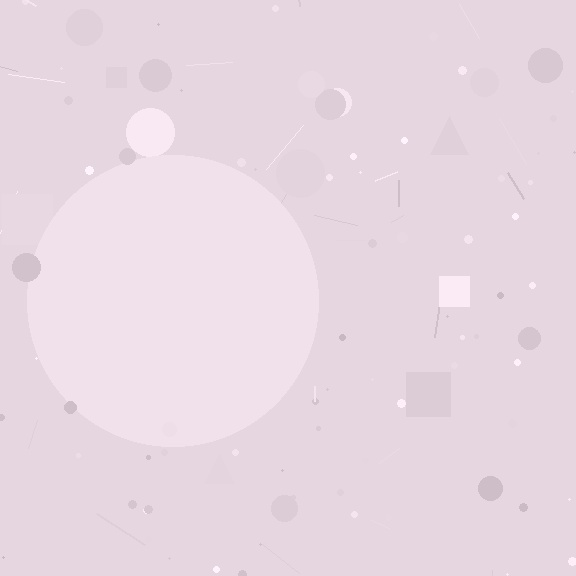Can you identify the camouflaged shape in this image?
The camouflaged shape is a circle.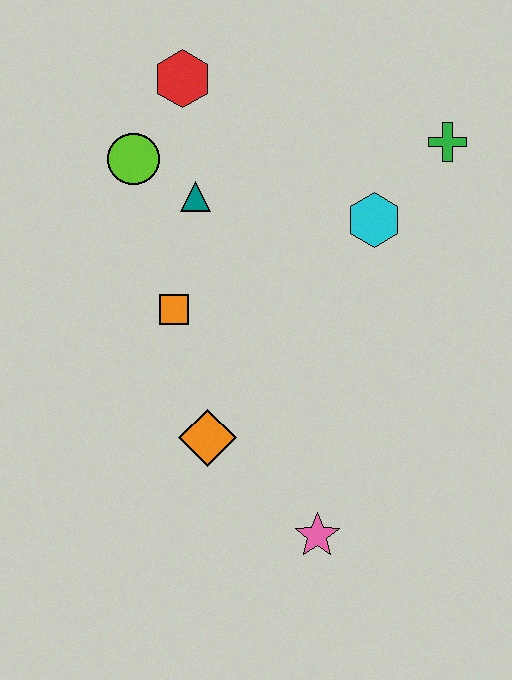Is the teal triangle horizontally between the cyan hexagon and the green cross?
No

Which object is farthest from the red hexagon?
The pink star is farthest from the red hexagon.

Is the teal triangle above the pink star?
Yes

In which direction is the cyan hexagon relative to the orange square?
The cyan hexagon is to the right of the orange square.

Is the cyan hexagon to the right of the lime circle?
Yes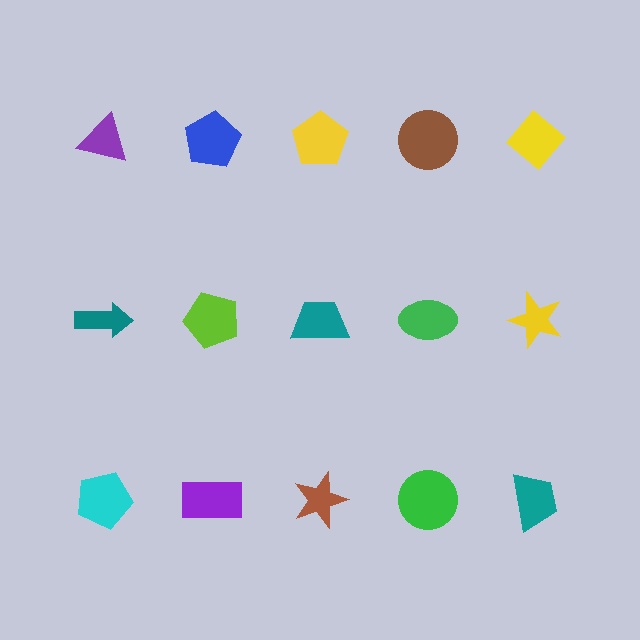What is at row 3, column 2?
A purple rectangle.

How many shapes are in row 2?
5 shapes.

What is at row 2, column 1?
A teal arrow.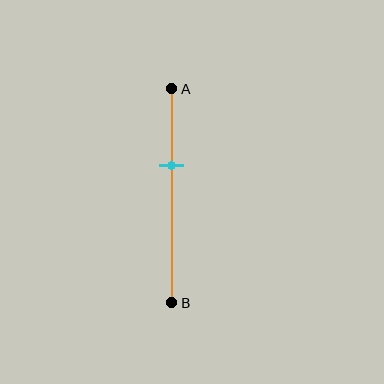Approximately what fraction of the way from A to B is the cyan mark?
The cyan mark is approximately 35% of the way from A to B.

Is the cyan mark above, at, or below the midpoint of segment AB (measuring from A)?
The cyan mark is above the midpoint of segment AB.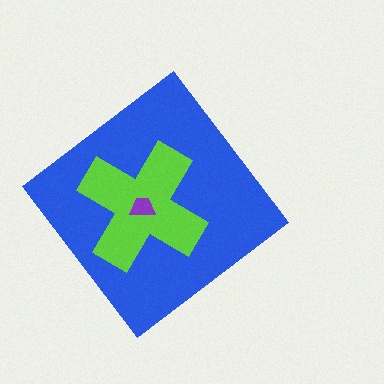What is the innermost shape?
The purple trapezoid.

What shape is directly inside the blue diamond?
The lime cross.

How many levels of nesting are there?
3.